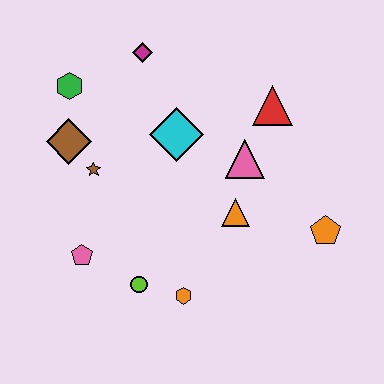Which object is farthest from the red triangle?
The pink pentagon is farthest from the red triangle.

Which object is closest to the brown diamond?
The brown star is closest to the brown diamond.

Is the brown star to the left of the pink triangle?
Yes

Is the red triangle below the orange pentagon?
No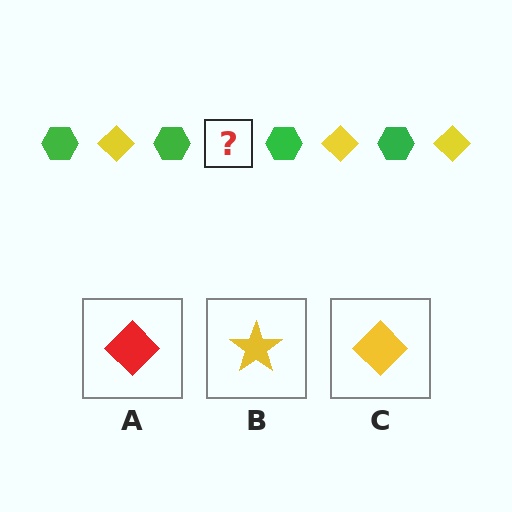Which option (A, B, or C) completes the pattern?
C.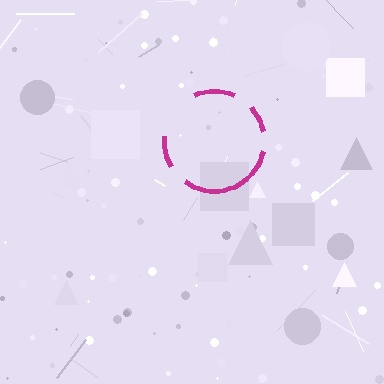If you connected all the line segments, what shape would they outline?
They would outline a circle.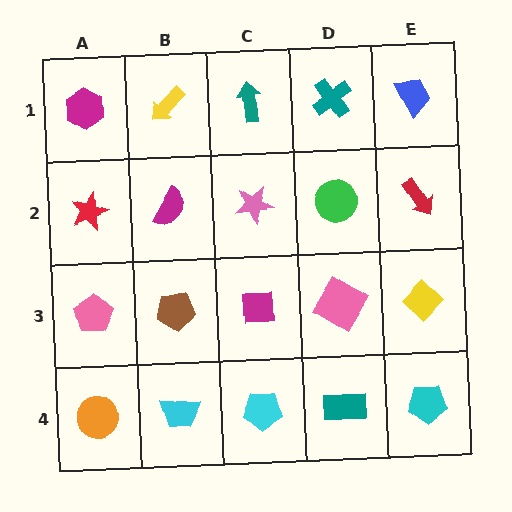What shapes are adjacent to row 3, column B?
A magenta semicircle (row 2, column B), a cyan trapezoid (row 4, column B), a pink pentagon (row 3, column A), a magenta square (row 3, column C).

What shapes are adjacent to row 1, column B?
A magenta semicircle (row 2, column B), a magenta hexagon (row 1, column A), a teal arrow (row 1, column C).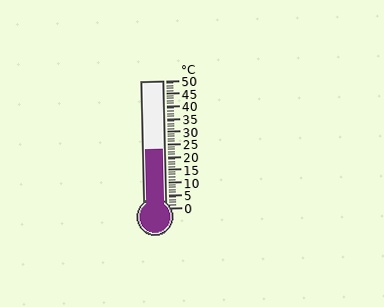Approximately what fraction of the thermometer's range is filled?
The thermometer is filled to approximately 45% of its range.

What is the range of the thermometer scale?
The thermometer scale ranges from 0°C to 50°C.